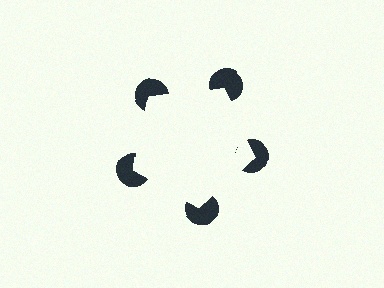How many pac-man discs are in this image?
There are 5 — one at each vertex of the illusory pentagon.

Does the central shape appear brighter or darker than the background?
It typically appears slightly brighter than the background, even though no actual brightness change is drawn.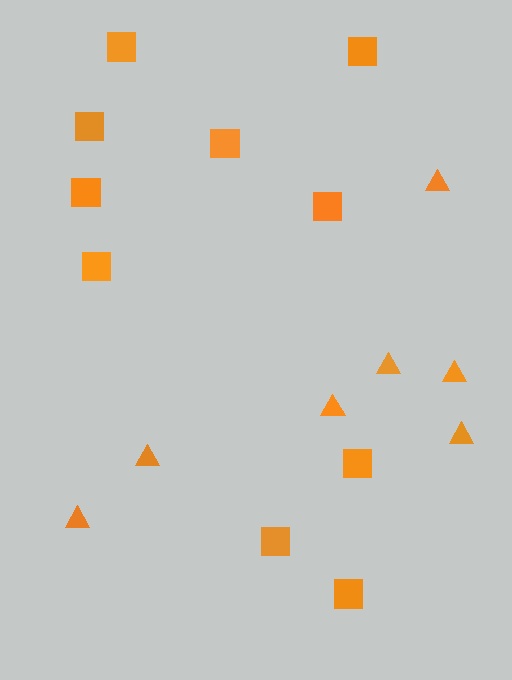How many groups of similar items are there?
There are 2 groups: one group of squares (10) and one group of triangles (7).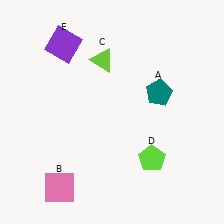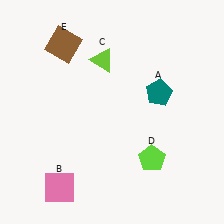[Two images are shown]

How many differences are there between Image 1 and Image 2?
There is 1 difference between the two images.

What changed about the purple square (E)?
In Image 1, E is purple. In Image 2, it changed to brown.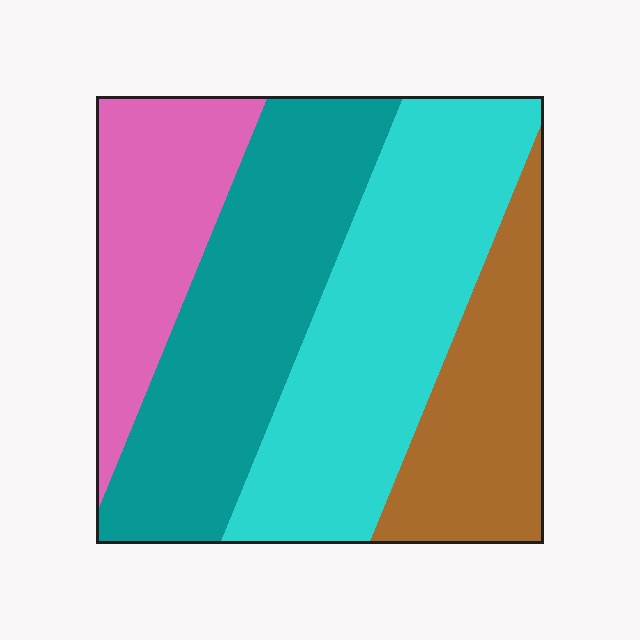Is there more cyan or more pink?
Cyan.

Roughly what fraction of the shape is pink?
Pink takes up about one sixth (1/6) of the shape.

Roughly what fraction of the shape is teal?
Teal takes up about one third (1/3) of the shape.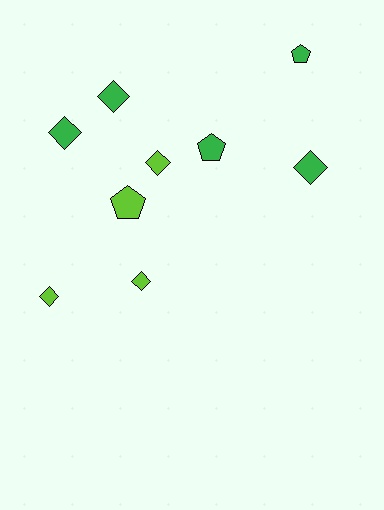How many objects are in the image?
There are 9 objects.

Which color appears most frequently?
Green, with 5 objects.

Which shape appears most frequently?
Diamond, with 6 objects.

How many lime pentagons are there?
There is 1 lime pentagon.